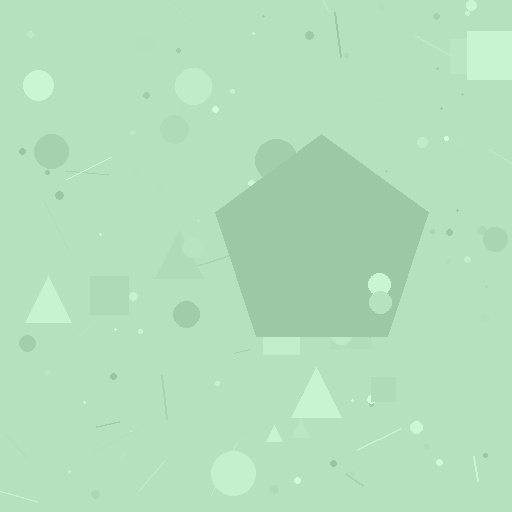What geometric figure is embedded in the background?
A pentagon is embedded in the background.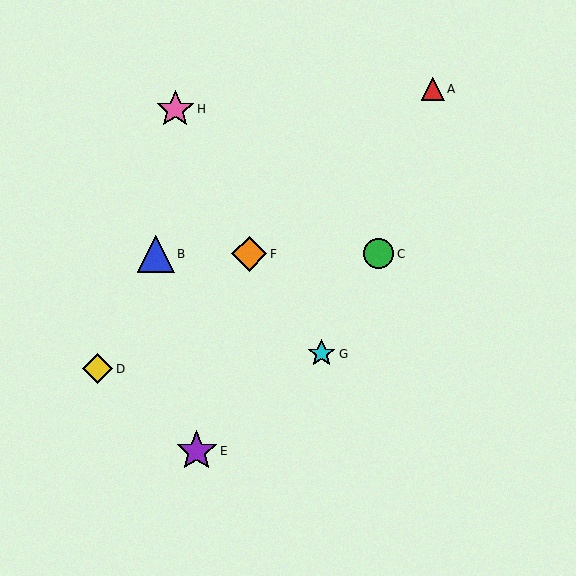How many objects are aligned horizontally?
3 objects (B, C, F) are aligned horizontally.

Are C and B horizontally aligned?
Yes, both are at y≈254.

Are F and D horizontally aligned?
No, F is at y≈254 and D is at y≈369.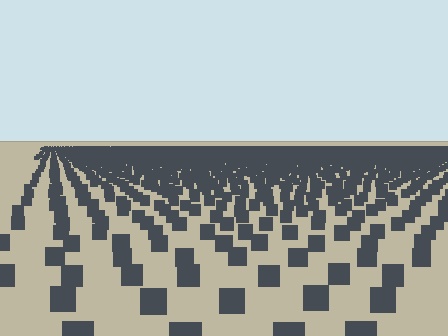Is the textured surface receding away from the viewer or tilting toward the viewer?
The surface is receding away from the viewer. Texture elements get smaller and denser toward the top.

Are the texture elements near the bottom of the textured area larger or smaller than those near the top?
Larger. Near the bottom, elements are closer to the viewer and appear at a bigger on-screen size.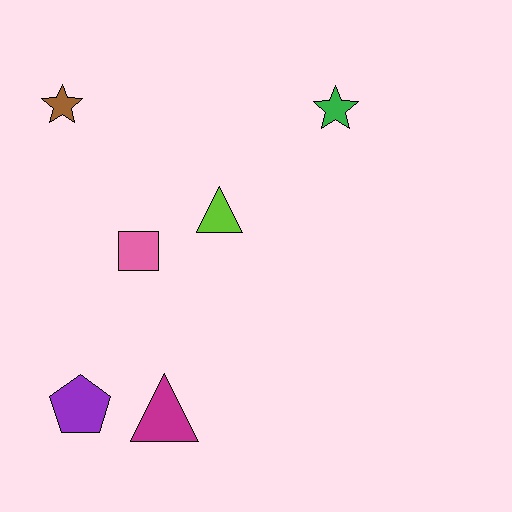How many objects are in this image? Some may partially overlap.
There are 6 objects.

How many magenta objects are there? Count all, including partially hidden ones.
There is 1 magenta object.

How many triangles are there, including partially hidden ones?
There are 2 triangles.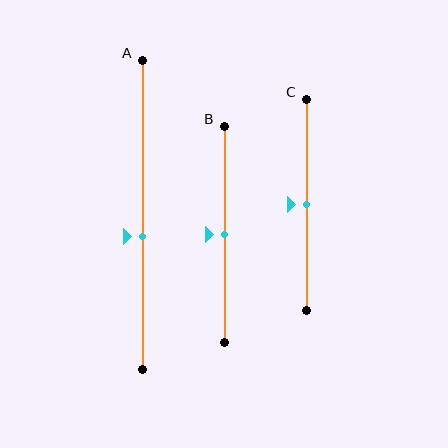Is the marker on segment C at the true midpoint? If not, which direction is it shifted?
Yes, the marker on segment C is at the true midpoint.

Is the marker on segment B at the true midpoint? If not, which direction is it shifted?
Yes, the marker on segment B is at the true midpoint.